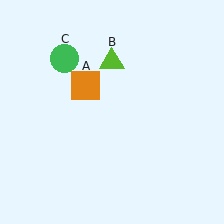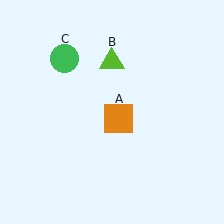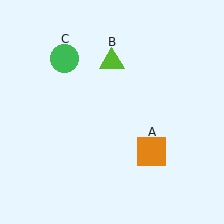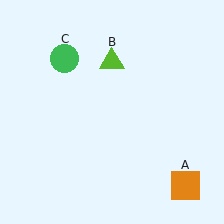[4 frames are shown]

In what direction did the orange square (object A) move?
The orange square (object A) moved down and to the right.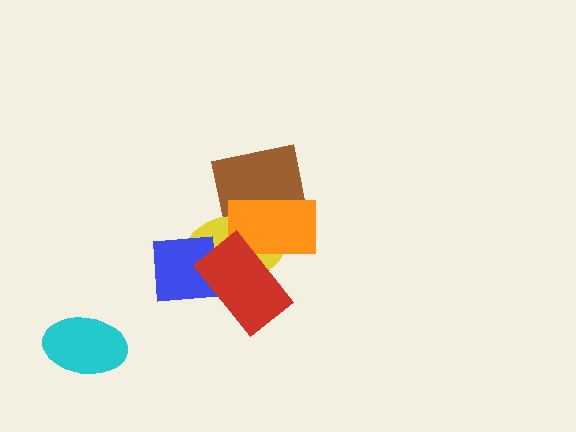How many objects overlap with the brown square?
2 objects overlap with the brown square.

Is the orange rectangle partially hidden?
Yes, it is partially covered by another shape.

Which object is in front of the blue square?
The red rectangle is in front of the blue square.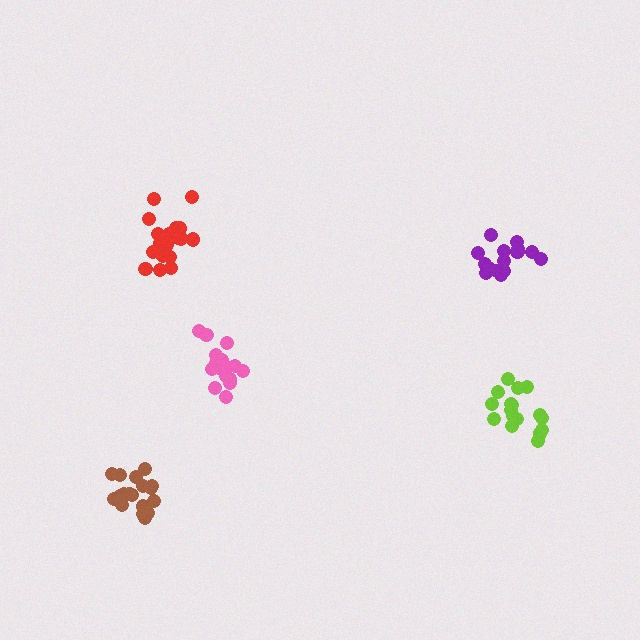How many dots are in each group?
Group 1: 15 dots, Group 2: 21 dots, Group 3: 19 dots, Group 4: 17 dots, Group 5: 18 dots (90 total).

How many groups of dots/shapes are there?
There are 5 groups.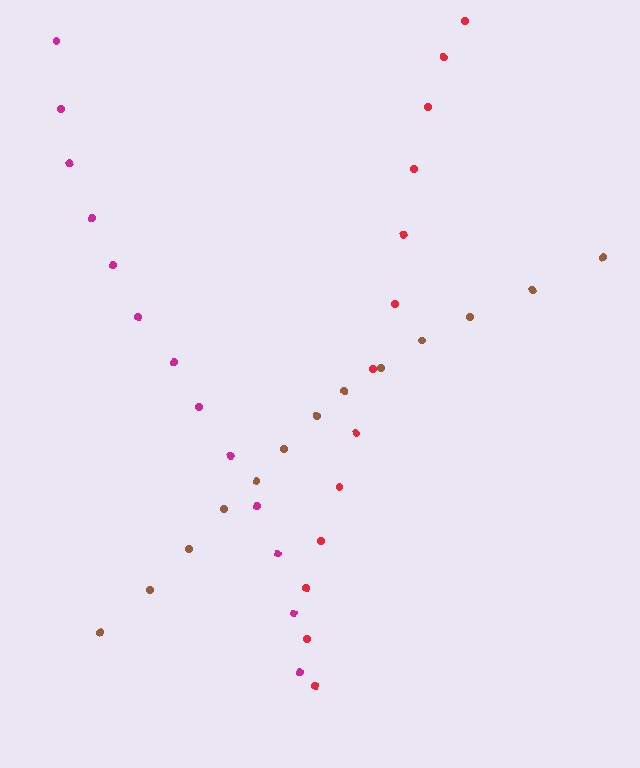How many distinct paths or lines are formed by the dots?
There are 3 distinct paths.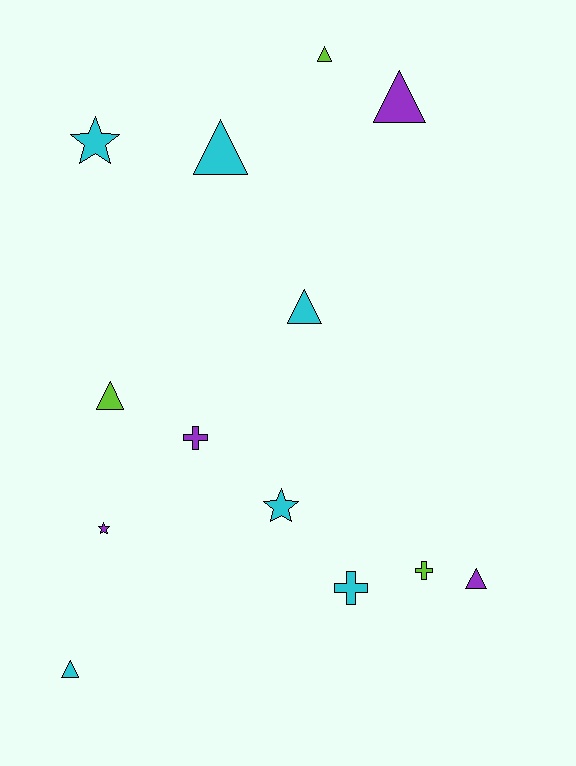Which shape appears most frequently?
Triangle, with 7 objects.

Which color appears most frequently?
Cyan, with 6 objects.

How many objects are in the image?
There are 13 objects.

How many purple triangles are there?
There are 2 purple triangles.